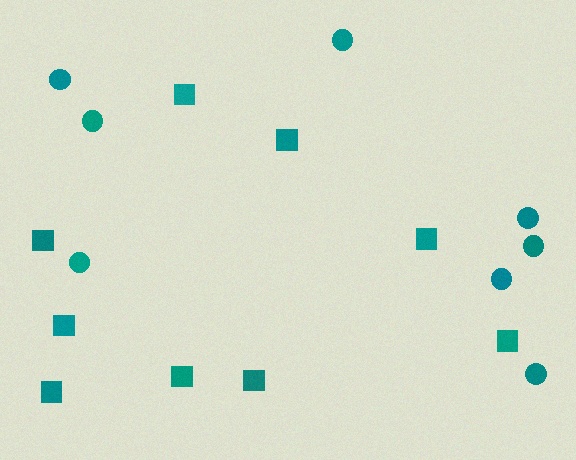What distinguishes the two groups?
There are 2 groups: one group of squares (9) and one group of circles (8).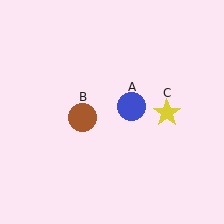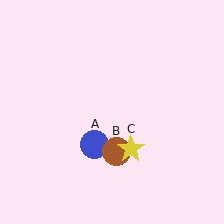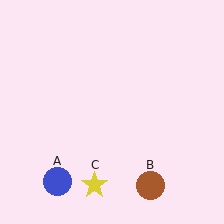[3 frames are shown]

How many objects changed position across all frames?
3 objects changed position: blue circle (object A), brown circle (object B), yellow star (object C).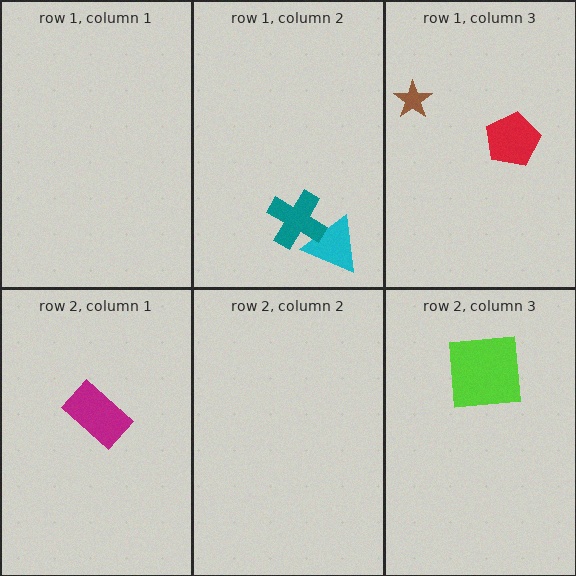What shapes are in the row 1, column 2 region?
The cyan triangle, the teal cross.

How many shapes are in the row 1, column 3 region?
2.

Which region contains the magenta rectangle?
The row 2, column 1 region.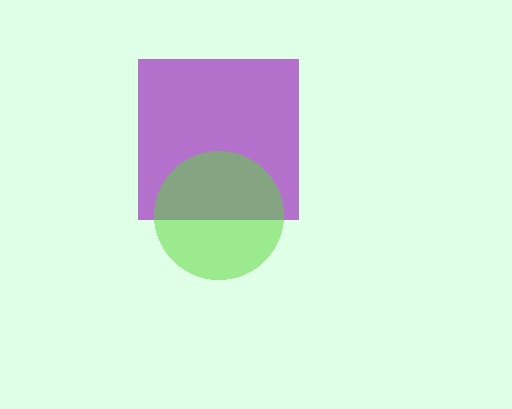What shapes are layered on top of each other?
The layered shapes are: a purple square, a lime circle.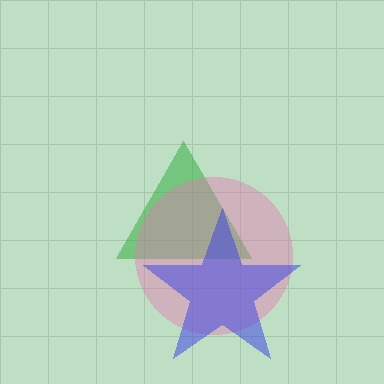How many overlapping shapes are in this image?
There are 3 overlapping shapes in the image.